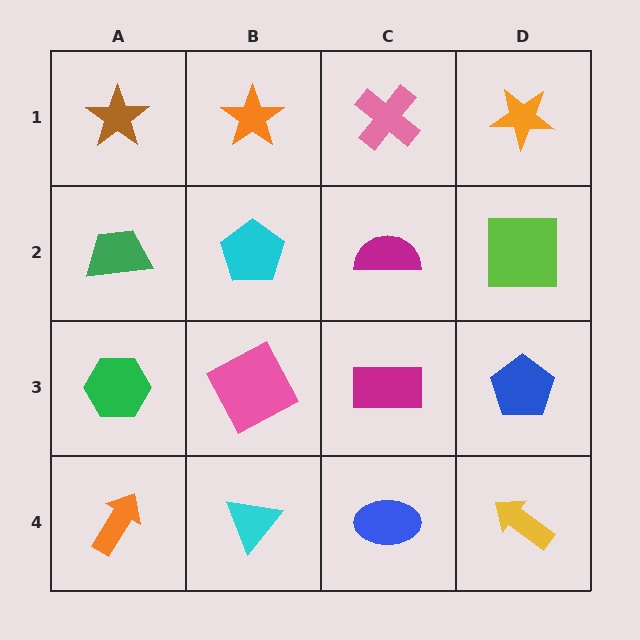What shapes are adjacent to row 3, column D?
A lime square (row 2, column D), a yellow arrow (row 4, column D), a magenta rectangle (row 3, column C).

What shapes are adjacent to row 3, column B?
A cyan pentagon (row 2, column B), a cyan triangle (row 4, column B), a green hexagon (row 3, column A), a magenta rectangle (row 3, column C).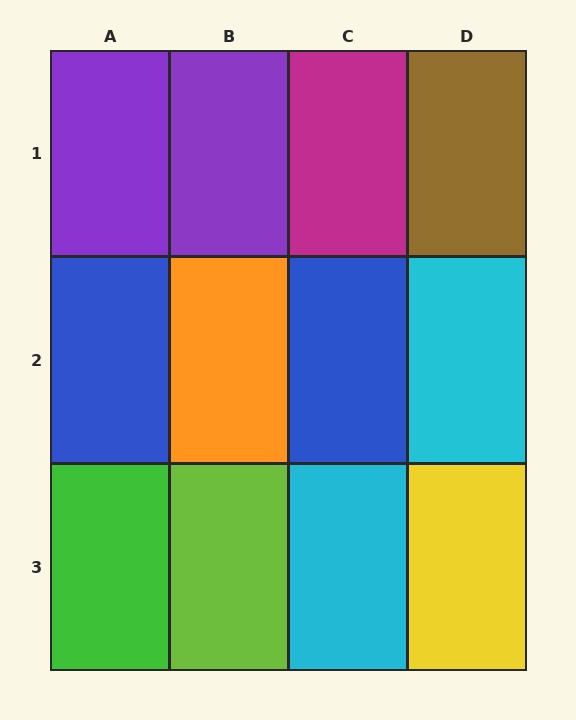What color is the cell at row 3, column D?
Yellow.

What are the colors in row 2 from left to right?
Blue, orange, blue, cyan.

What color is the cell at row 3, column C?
Cyan.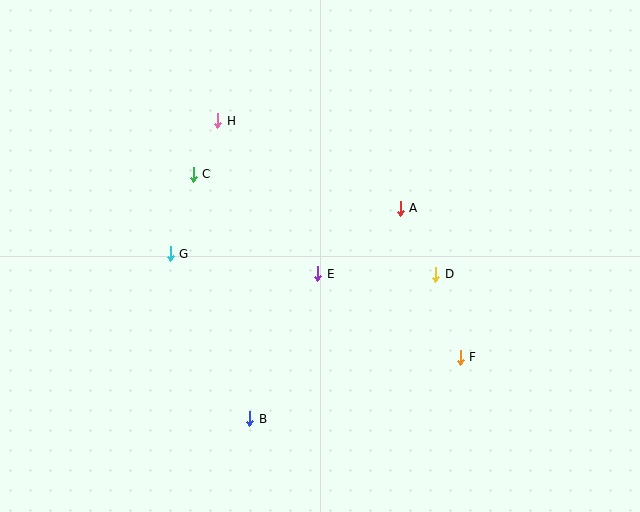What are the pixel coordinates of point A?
Point A is at (400, 208).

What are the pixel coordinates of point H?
Point H is at (218, 121).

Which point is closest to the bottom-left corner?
Point B is closest to the bottom-left corner.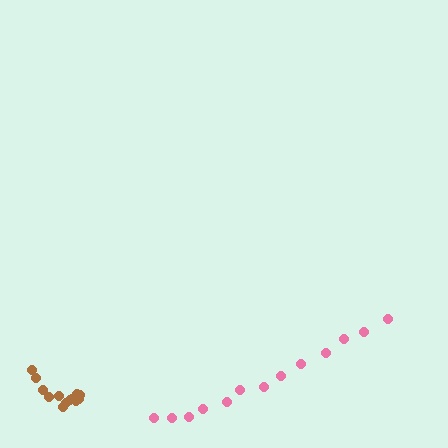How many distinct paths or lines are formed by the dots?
There are 2 distinct paths.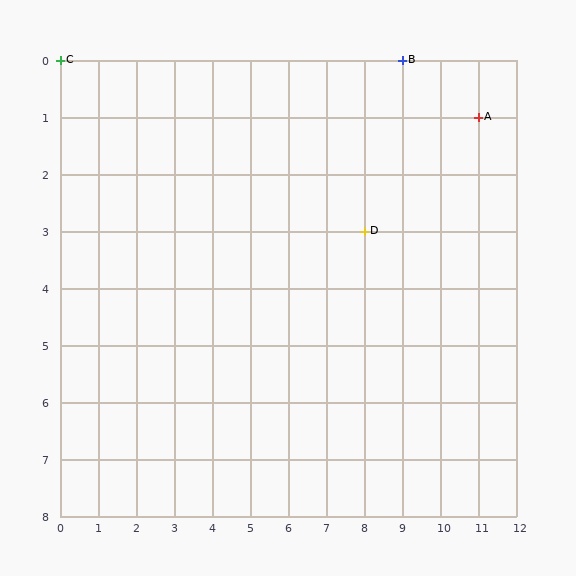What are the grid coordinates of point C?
Point C is at grid coordinates (0, 0).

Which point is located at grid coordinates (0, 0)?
Point C is at (0, 0).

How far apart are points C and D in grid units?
Points C and D are 8 columns and 3 rows apart (about 8.5 grid units diagonally).